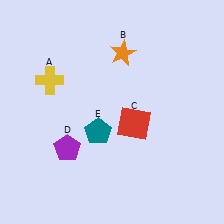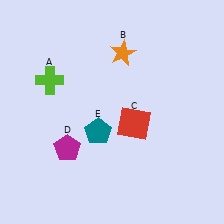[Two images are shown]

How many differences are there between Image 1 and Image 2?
There are 2 differences between the two images.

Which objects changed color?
A changed from yellow to lime. D changed from purple to magenta.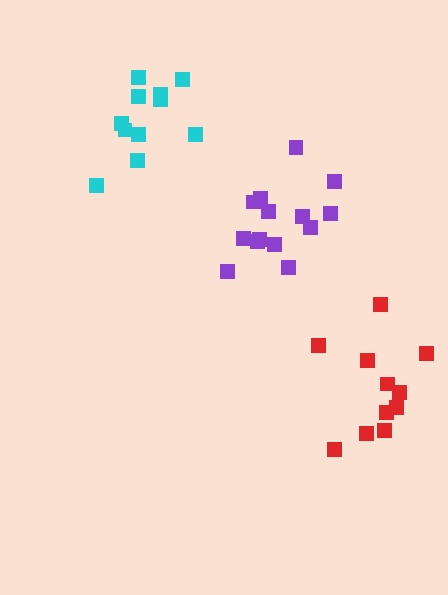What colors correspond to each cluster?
The clusters are colored: red, cyan, purple.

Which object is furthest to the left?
The cyan cluster is leftmost.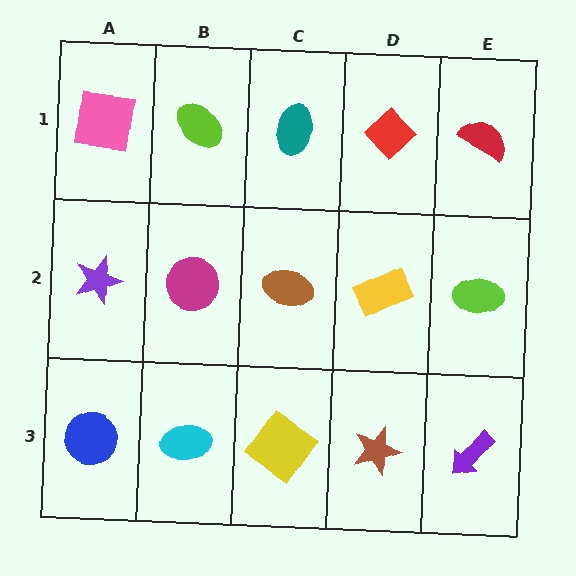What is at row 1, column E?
A red semicircle.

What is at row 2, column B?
A magenta circle.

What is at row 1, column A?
A pink square.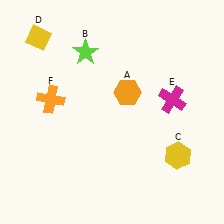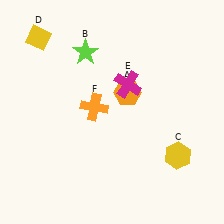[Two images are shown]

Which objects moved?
The objects that moved are: the magenta cross (E), the orange cross (F).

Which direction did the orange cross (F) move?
The orange cross (F) moved right.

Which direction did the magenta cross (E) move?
The magenta cross (E) moved left.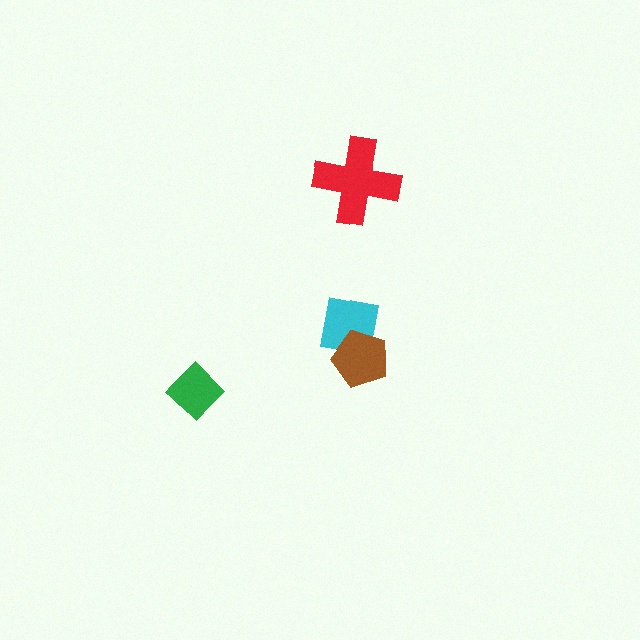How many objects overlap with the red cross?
0 objects overlap with the red cross.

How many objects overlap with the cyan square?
1 object overlaps with the cyan square.